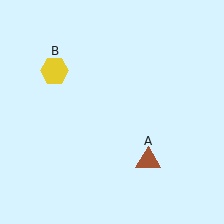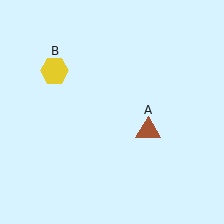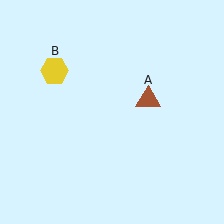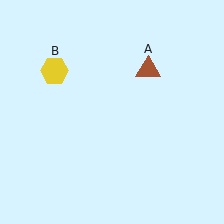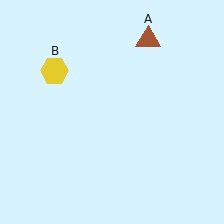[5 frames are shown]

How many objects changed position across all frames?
1 object changed position: brown triangle (object A).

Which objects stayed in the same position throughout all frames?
Yellow hexagon (object B) remained stationary.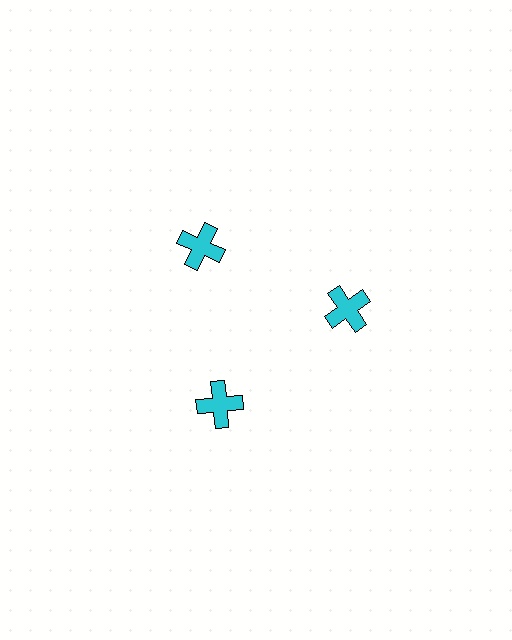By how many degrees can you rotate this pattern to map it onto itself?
The pattern maps onto itself every 120 degrees of rotation.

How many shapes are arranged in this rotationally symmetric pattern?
There are 3 shapes, arranged in 3 groups of 1.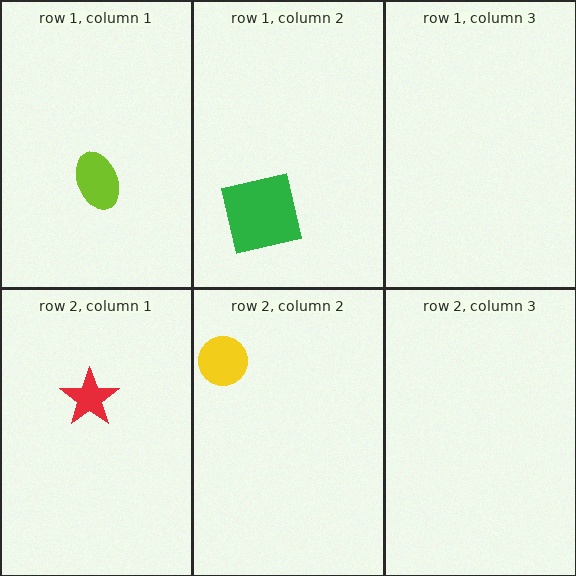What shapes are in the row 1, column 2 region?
The green square.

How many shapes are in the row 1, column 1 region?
1.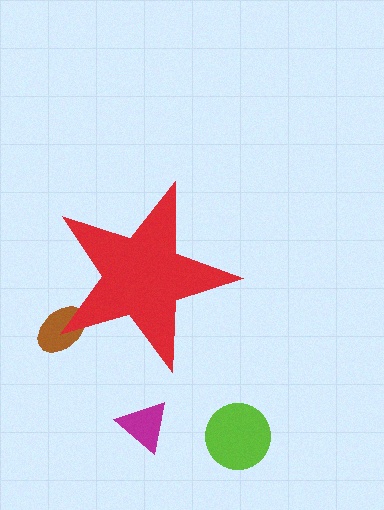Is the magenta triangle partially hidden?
No, the magenta triangle is fully visible.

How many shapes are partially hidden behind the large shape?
1 shape is partially hidden.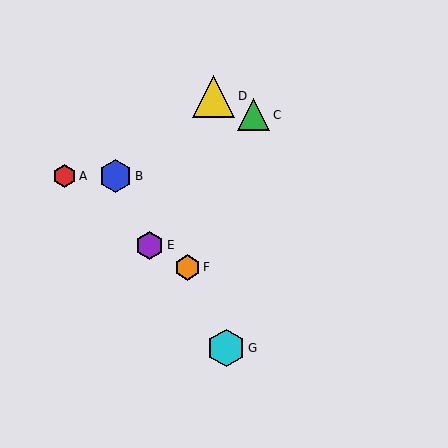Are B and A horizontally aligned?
Yes, both are at y≈176.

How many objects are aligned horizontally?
2 objects (A, B) are aligned horizontally.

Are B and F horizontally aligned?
No, B is at y≈176 and F is at y≈267.